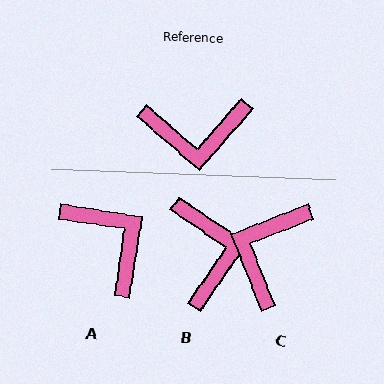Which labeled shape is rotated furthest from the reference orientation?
A, about 122 degrees away.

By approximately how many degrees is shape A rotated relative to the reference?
Approximately 122 degrees counter-clockwise.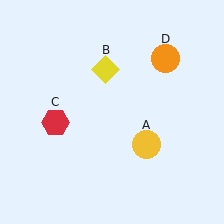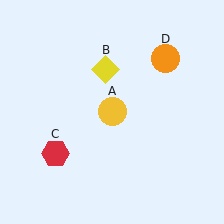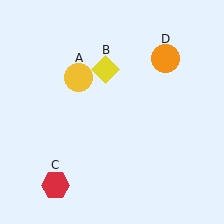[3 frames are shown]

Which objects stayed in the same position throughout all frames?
Yellow diamond (object B) and orange circle (object D) remained stationary.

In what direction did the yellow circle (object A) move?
The yellow circle (object A) moved up and to the left.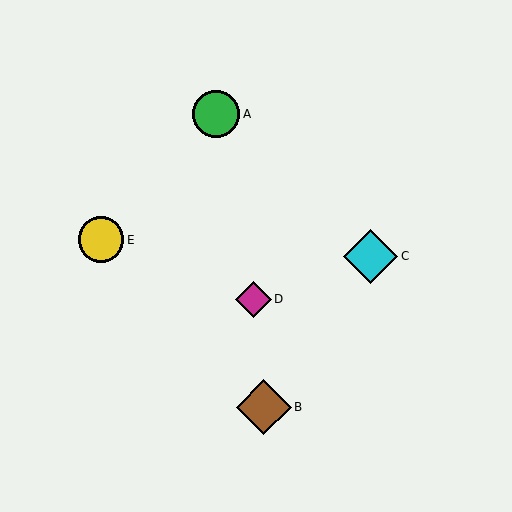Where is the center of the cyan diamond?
The center of the cyan diamond is at (371, 256).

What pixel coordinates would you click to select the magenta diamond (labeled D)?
Click at (253, 299) to select the magenta diamond D.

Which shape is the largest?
The brown diamond (labeled B) is the largest.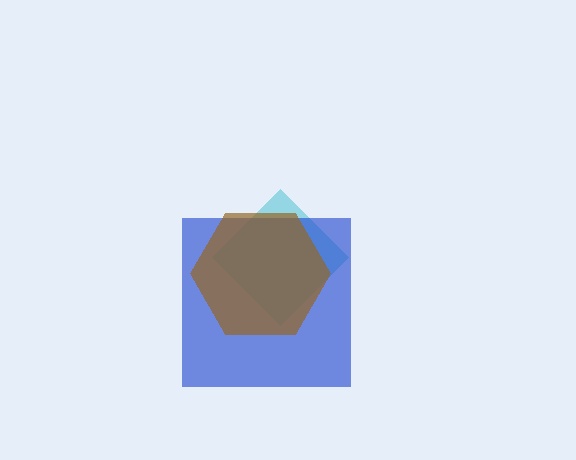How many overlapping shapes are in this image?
There are 3 overlapping shapes in the image.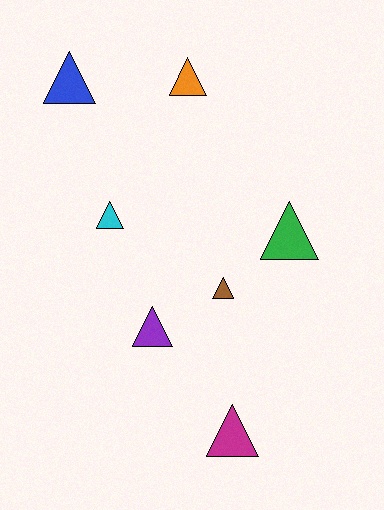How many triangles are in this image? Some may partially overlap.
There are 7 triangles.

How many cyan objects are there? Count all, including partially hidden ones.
There is 1 cyan object.